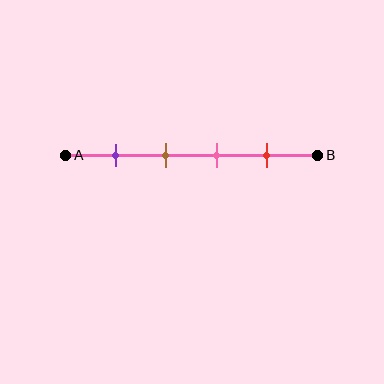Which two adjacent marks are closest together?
The brown and pink marks are the closest adjacent pair.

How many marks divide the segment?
There are 4 marks dividing the segment.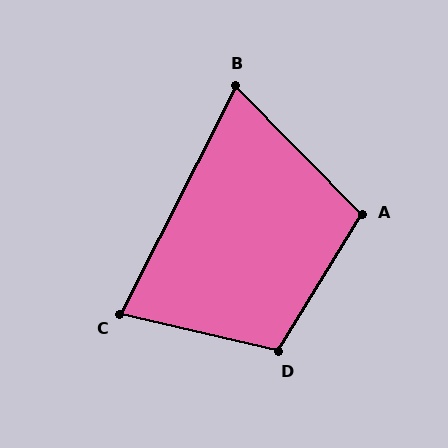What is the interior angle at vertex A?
Approximately 104 degrees (obtuse).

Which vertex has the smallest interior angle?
B, at approximately 71 degrees.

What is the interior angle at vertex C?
Approximately 76 degrees (acute).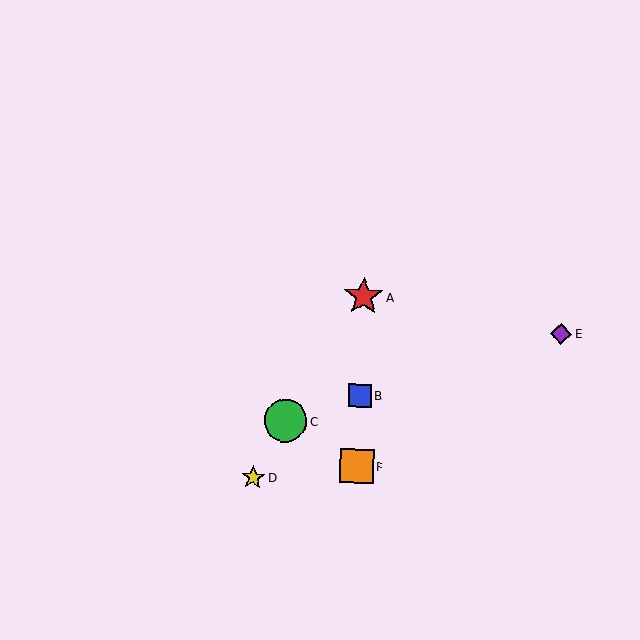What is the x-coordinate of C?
Object C is at x≈285.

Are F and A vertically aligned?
Yes, both are at x≈357.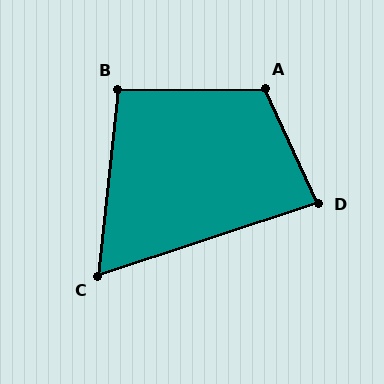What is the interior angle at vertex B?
Approximately 97 degrees (obtuse).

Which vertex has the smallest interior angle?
C, at approximately 66 degrees.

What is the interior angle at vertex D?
Approximately 83 degrees (acute).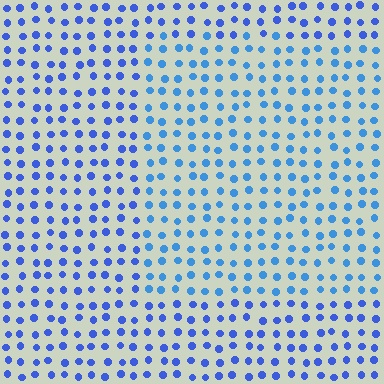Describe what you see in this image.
The image is filled with small blue elements in a uniform arrangement. A rectangle-shaped region is visible where the elements are tinted to a slightly different hue, forming a subtle color boundary.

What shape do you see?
I see a rectangle.